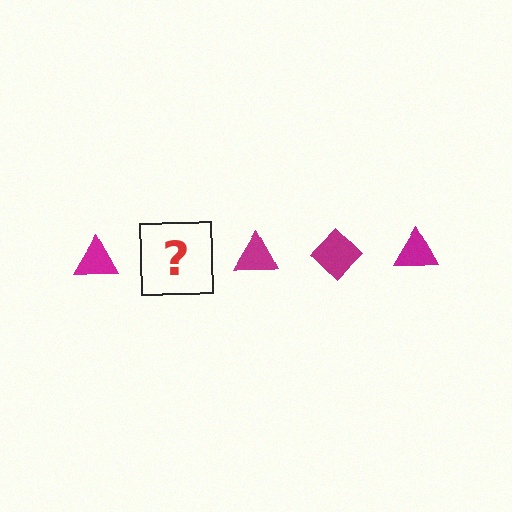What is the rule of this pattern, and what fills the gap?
The rule is that the pattern cycles through triangle, diamond shapes in magenta. The gap should be filled with a magenta diamond.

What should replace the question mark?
The question mark should be replaced with a magenta diamond.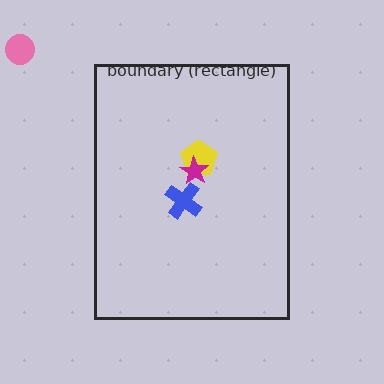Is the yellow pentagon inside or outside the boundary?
Inside.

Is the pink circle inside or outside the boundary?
Outside.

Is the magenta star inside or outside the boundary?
Inside.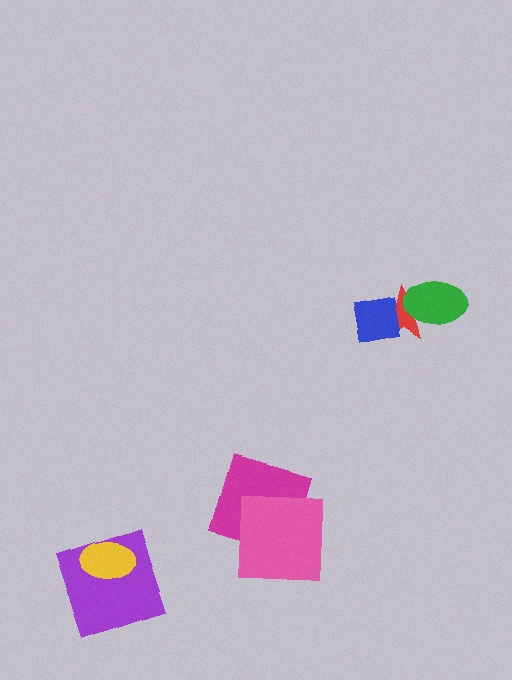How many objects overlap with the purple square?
1 object overlaps with the purple square.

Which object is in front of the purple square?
The yellow ellipse is in front of the purple square.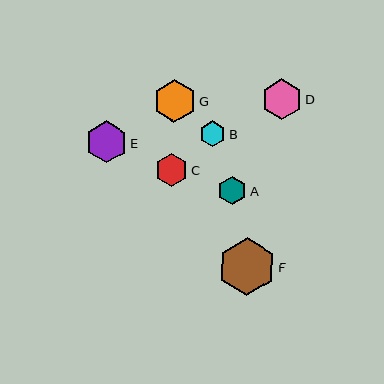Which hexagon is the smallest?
Hexagon B is the smallest with a size of approximately 26 pixels.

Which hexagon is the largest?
Hexagon F is the largest with a size of approximately 57 pixels.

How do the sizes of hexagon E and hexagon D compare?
Hexagon E and hexagon D are approximately the same size.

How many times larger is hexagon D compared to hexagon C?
Hexagon D is approximately 1.2 times the size of hexagon C.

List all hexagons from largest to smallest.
From largest to smallest: F, G, E, D, C, A, B.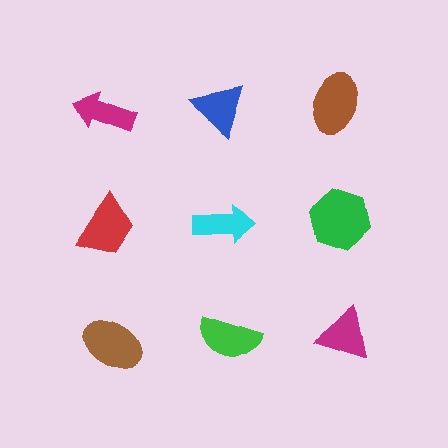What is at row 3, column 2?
A green semicircle.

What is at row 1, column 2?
A blue triangle.